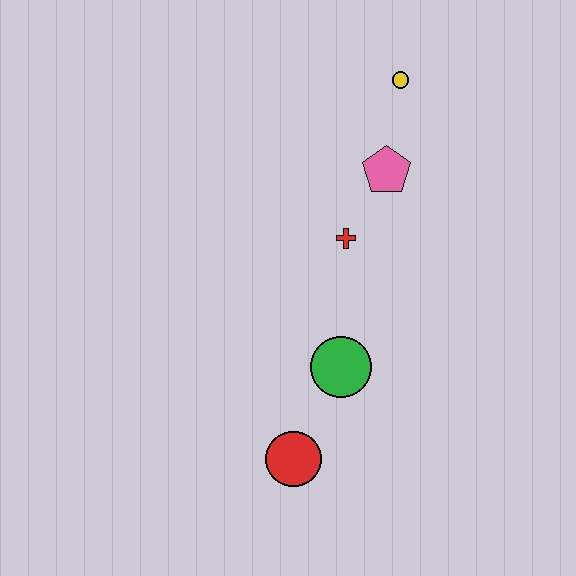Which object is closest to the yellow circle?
The pink pentagon is closest to the yellow circle.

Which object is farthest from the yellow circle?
The red circle is farthest from the yellow circle.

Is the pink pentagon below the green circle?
No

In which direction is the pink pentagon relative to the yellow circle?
The pink pentagon is below the yellow circle.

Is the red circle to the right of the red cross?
No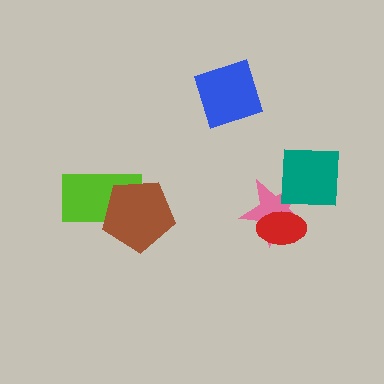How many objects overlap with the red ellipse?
1 object overlaps with the red ellipse.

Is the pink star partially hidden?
Yes, it is partially covered by another shape.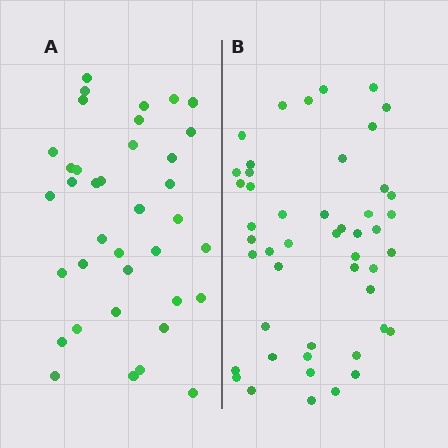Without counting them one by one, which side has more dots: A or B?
Region B (the right region) has more dots.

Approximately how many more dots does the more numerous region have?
Region B has roughly 12 or so more dots than region A.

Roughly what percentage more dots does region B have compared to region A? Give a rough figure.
About 30% more.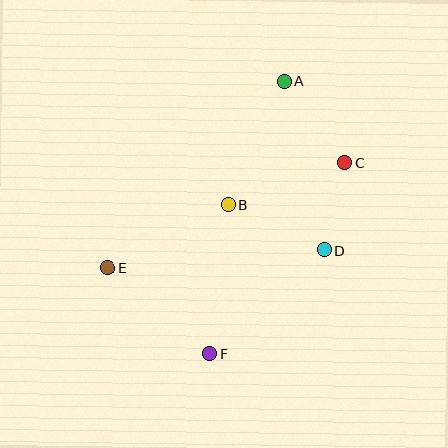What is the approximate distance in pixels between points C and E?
The distance between C and E is approximately 259 pixels.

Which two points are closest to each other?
Points C and D are closest to each other.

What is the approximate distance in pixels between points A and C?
The distance between A and C is approximately 102 pixels.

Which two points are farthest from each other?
Points A and F are farthest from each other.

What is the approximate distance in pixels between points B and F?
The distance between B and F is approximately 149 pixels.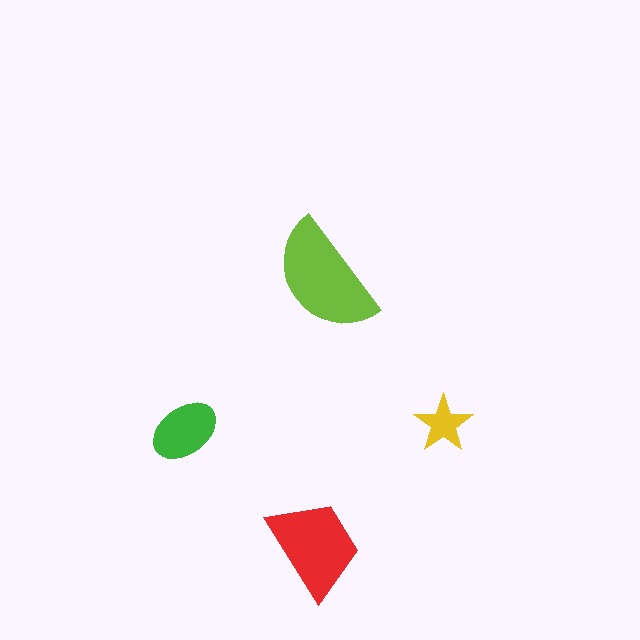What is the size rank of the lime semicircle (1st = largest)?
1st.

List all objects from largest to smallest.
The lime semicircle, the red trapezoid, the green ellipse, the yellow star.